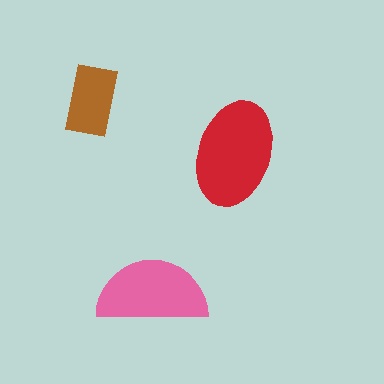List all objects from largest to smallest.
The red ellipse, the pink semicircle, the brown rectangle.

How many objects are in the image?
There are 3 objects in the image.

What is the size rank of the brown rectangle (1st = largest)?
3rd.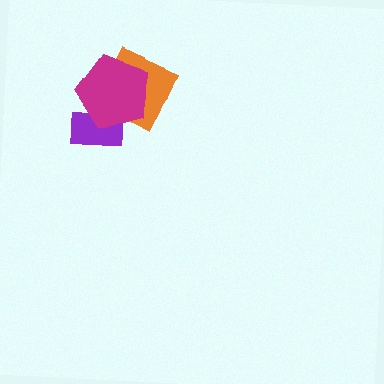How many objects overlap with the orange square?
1 object overlaps with the orange square.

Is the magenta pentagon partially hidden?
No, no other shape covers it.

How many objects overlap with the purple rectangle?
1 object overlaps with the purple rectangle.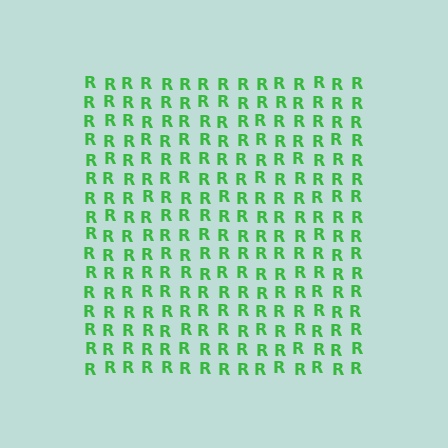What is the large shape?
The large shape is a square.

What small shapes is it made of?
It is made of small letter R's.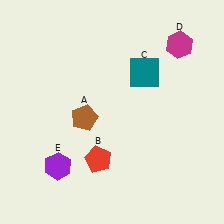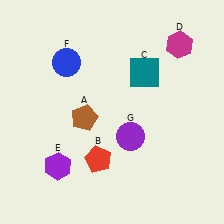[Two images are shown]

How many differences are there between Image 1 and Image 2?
There are 2 differences between the two images.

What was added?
A blue circle (F), a purple circle (G) were added in Image 2.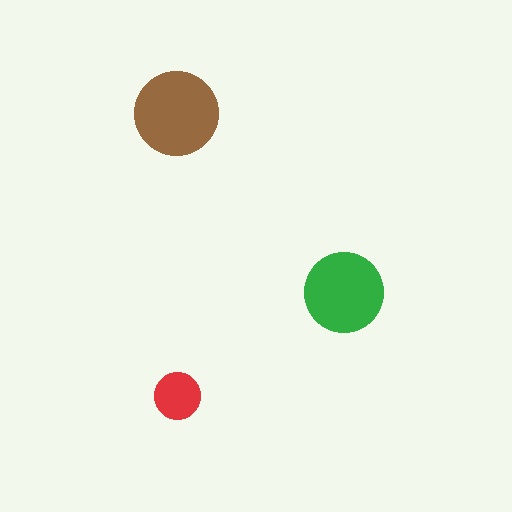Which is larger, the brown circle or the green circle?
The brown one.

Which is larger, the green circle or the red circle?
The green one.